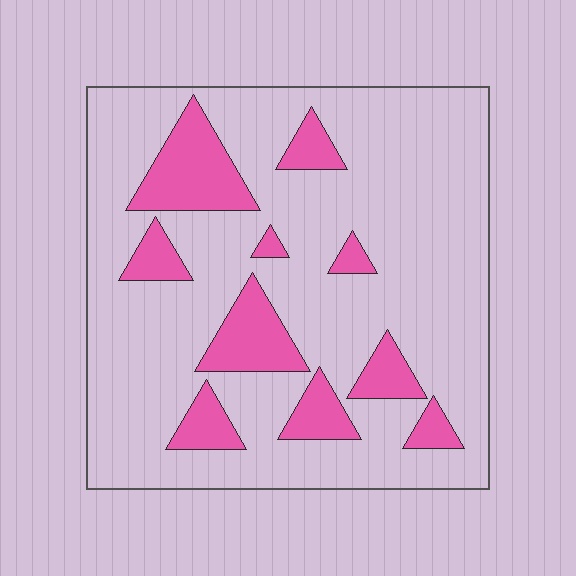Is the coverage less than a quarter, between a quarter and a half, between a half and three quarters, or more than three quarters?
Less than a quarter.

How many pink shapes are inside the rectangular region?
10.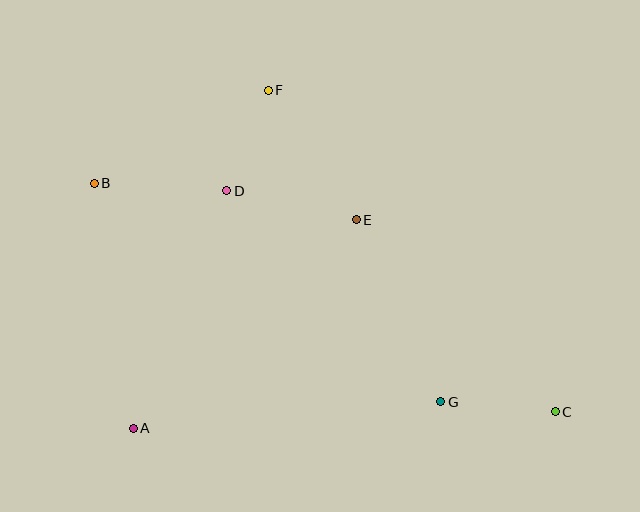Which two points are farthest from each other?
Points B and C are farthest from each other.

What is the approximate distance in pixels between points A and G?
The distance between A and G is approximately 309 pixels.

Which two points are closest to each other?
Points D and F are closest to each other.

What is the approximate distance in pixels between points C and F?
The distance between C and F is approximately 431 pixels.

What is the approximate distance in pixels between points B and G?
The distance between B and G is approximately 410 pixels.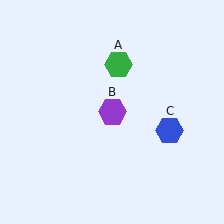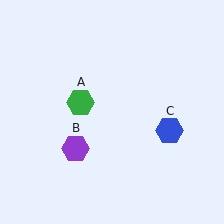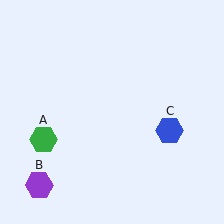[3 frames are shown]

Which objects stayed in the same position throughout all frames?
Blue hexagon (object C) remained stationary.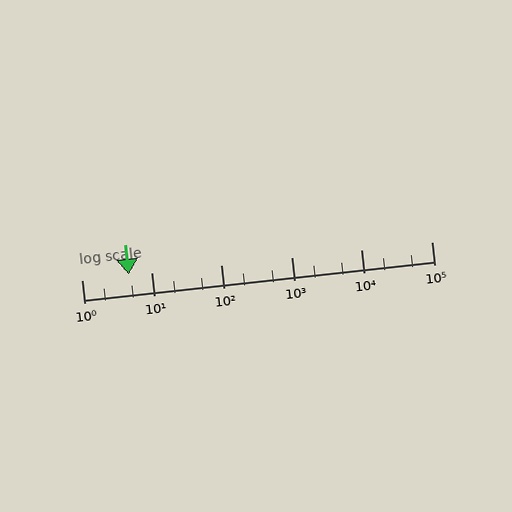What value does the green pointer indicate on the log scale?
The pointer indicates approximately 4.7.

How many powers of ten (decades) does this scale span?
The scale spans 5 decades, from 1 to 100000.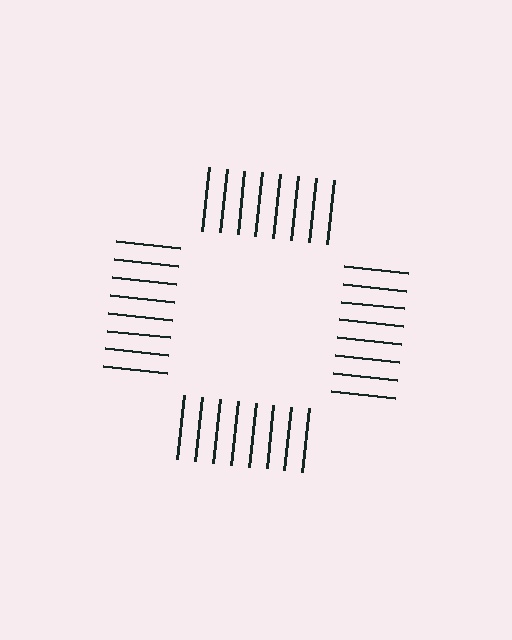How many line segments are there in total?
32 — 8 along each of the 4 edges.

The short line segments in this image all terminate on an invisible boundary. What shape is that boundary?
An illusory square — the line segments terminate on its edges but no continuous stroke is drawn.